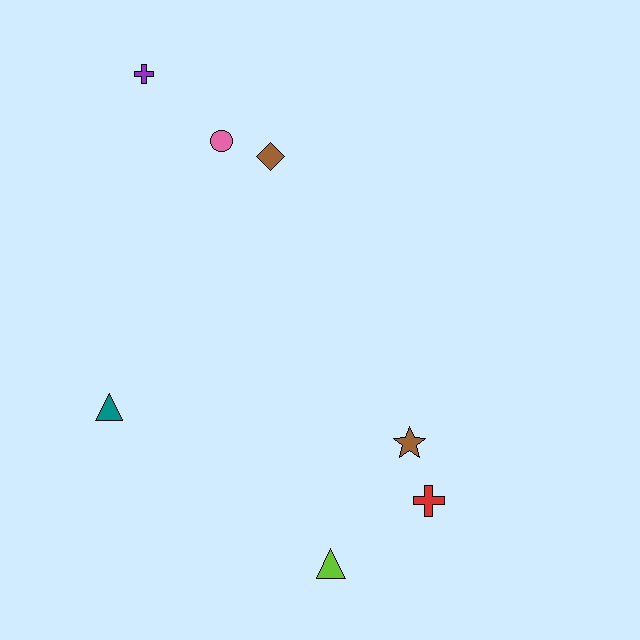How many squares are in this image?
There are no squares.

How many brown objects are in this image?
There are 2 brown objects.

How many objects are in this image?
There are 7 objects.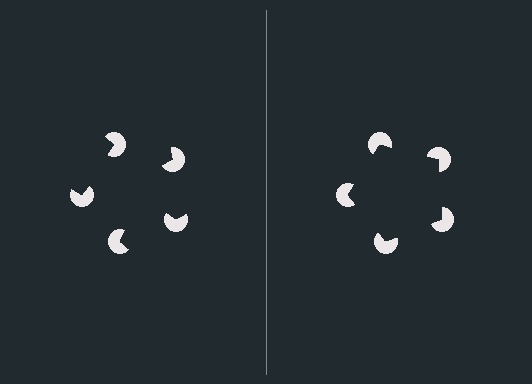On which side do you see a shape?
An illusory pentagon appears on the right side. On the left side the wedge cuts are rotated, so no coherent shape forms.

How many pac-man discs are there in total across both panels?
10 — 5 on each side.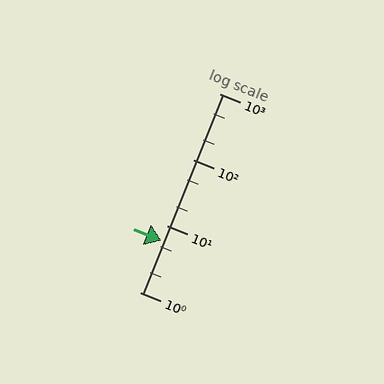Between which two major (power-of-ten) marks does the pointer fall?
The pointer is between 1 and 10.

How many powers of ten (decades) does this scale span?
The scale spans 3 decades, from 1 to 1000.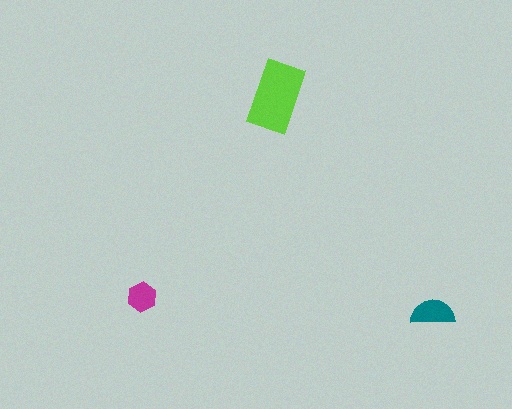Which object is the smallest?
The magenta hexagon.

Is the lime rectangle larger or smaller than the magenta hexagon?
Larger.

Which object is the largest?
The lime rectangle.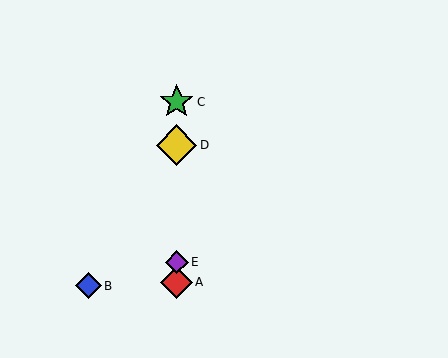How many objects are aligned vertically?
4 objects (A, C, D, E) are aligned vertically.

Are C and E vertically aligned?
Yes, both are at x≈177.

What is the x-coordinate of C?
Object C is at x≈177.